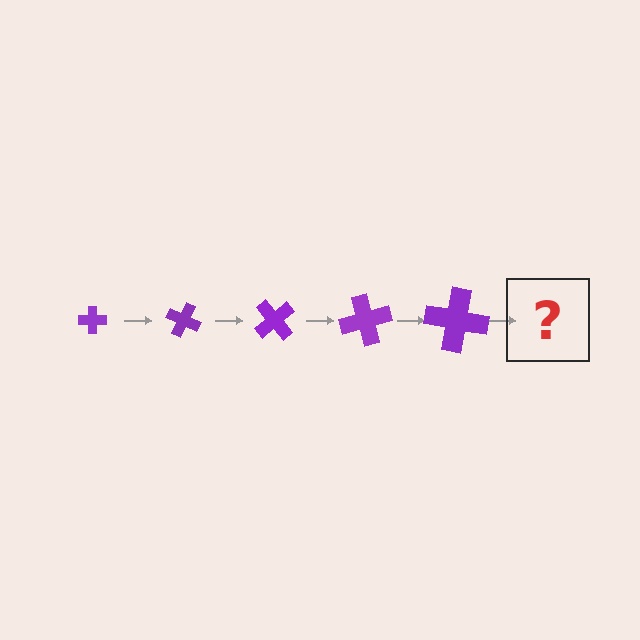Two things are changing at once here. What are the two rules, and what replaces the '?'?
The two rules are that the cross grows larger each step and it rotates 25 degrees each step. The '?' should be a cross, larger than the previous one and rotated 125 degrees from the start.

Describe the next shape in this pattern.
It should be a cross, larger than the previous one and rotated 125 degrees from the start.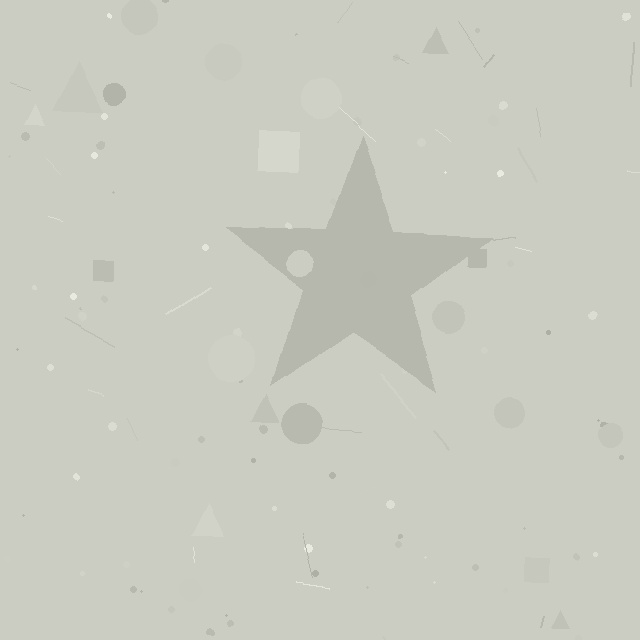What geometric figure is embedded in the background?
A star is embedded in the background.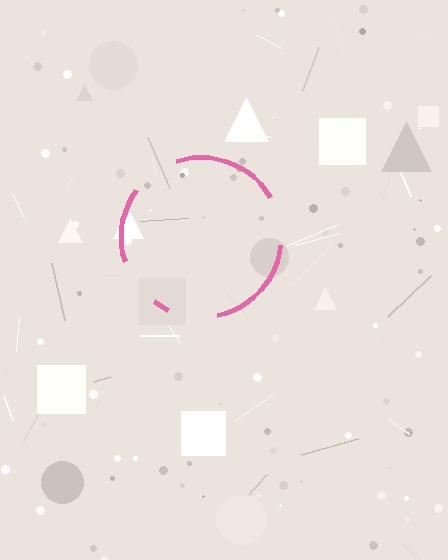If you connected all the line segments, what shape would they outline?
They would outline a circle.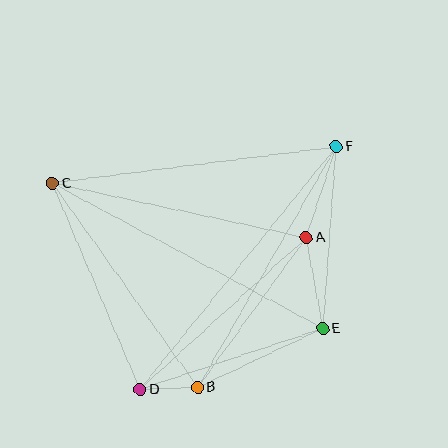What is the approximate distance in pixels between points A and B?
The distance between A and B is approximately 185 pixels.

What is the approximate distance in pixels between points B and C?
The distance between B and C is approximately 250 pixels.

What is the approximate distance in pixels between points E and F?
The distance between E and F is approximately 183 pixels.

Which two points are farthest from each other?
Points D and F are farthest from each other.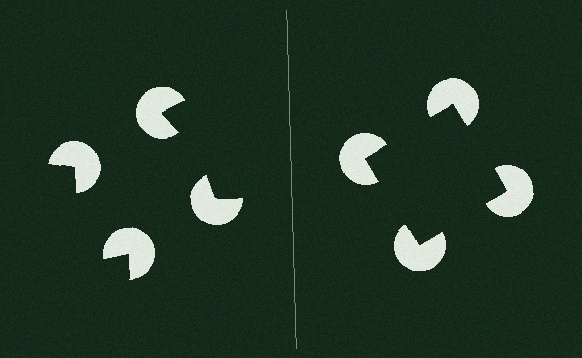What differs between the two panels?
The pac-man discs are positioned identically on both sides; only the wedge orientations differ. On the right they align to a square; on the left they are misaligned.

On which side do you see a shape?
An illusory square appears on the right side. On the left side the wedge cuts are rotated, so no coherent shape forms.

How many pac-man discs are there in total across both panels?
8 — 4 on each side.